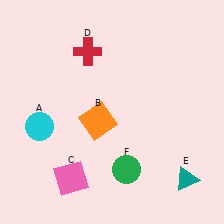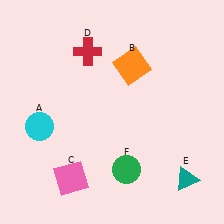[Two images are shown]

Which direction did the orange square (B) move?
The orange square (B) moved up.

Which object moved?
The orange square (B) moved up.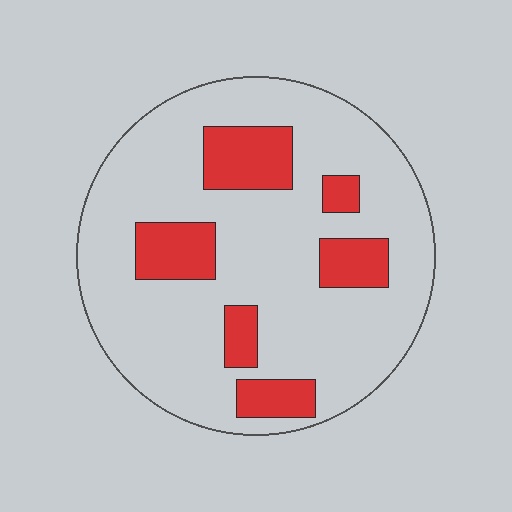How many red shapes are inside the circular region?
6.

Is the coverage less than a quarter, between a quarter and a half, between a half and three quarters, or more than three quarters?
Less than a quarter.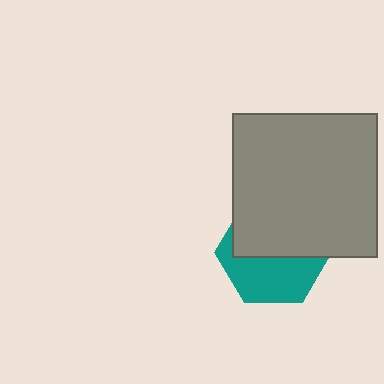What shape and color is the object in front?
The object in front is a gray square.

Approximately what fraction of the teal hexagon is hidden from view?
Roughly 53% of the teal hexagon is hidden behind the gray square.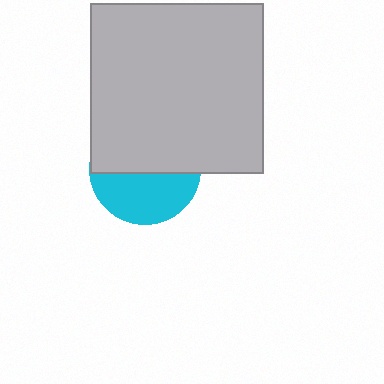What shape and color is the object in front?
The object in front is a light gray rectangle.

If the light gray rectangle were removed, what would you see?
You would see the complete cyan circle.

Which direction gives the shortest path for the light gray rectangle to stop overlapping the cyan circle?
Moving up gives the shortest separation.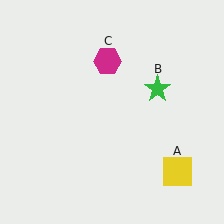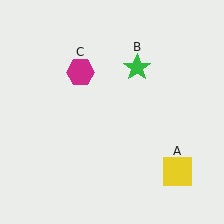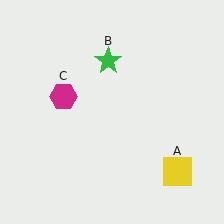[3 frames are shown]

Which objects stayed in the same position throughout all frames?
Yellow square (object A) remained stationary.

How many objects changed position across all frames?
2 objects changed position: green star (object B), magenta hexagon (object C).